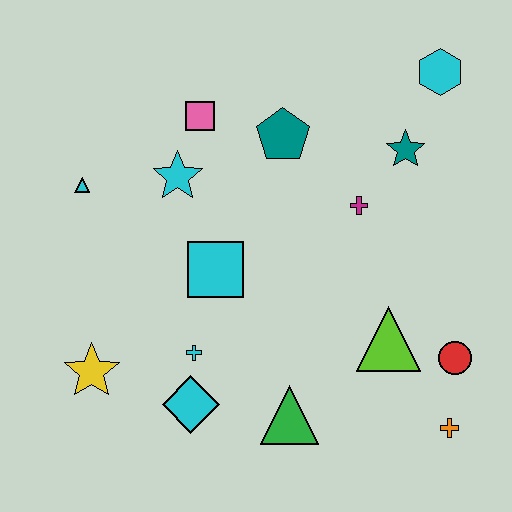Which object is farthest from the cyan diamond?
The cyan hexagon is farthest from the cyan diamond.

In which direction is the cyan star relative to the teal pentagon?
The cyan star is to the left of the teal pentagon.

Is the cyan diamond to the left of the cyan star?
No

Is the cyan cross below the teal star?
Yes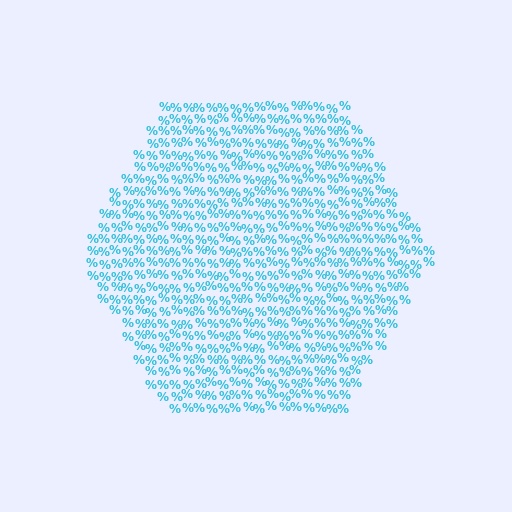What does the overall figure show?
The overall figure shows a hexagon.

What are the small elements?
The small elements are percent signs.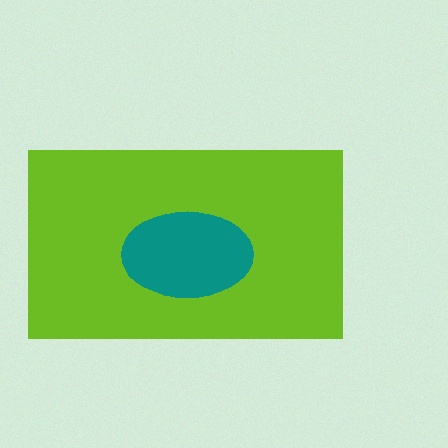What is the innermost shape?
The teal ellipse.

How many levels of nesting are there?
2.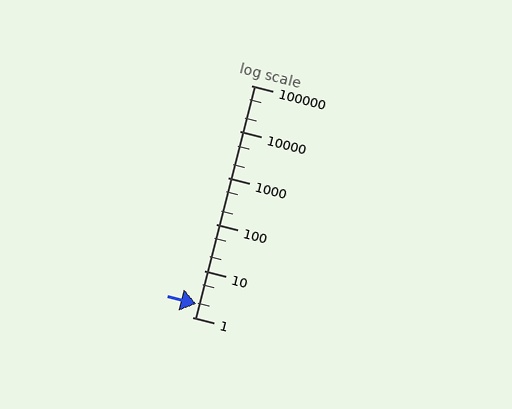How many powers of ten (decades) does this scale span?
The scale spans 5 decades, from 1 to 100000.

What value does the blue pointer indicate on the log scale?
The pointer indicates approximately 1.9.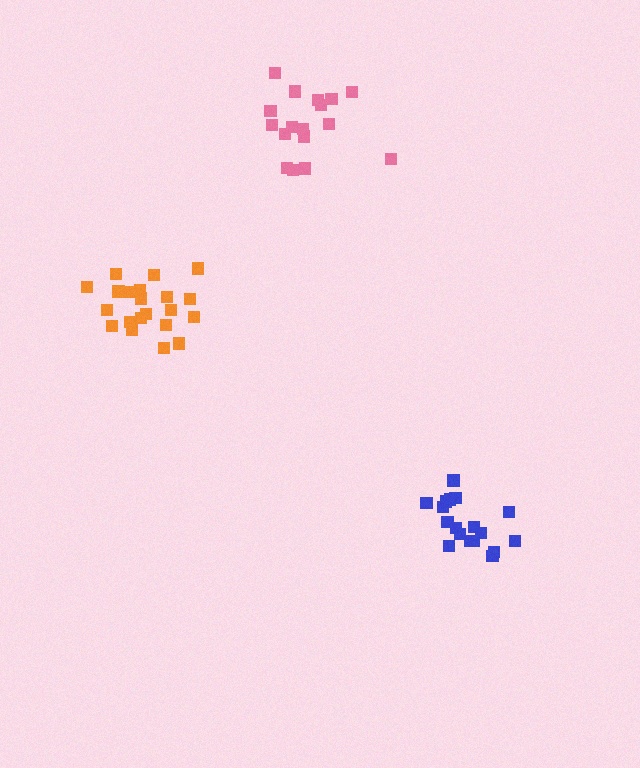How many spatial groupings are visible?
There are 3 spatial groupings.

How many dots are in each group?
Group 1: 18 dots, Group 2: 21 dots, Group 3: 17 dots (56 total).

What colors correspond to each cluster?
The clusters are colored: blue, orange, pink.